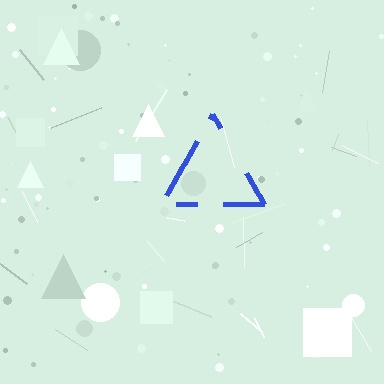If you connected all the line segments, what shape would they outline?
They would outline a triangle.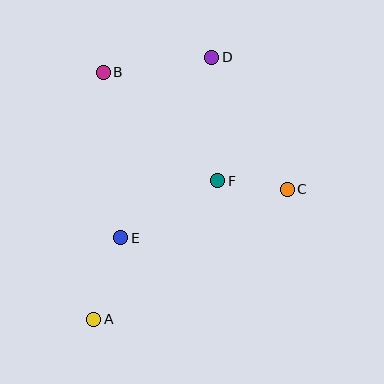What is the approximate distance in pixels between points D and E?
The distance between D and E is approximately 202 pixels.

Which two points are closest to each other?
Points C and F are closest to each other.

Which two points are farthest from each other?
Points A and D are farthest from each other.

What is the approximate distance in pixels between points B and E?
The distance between B and E is approximately 166 pixels.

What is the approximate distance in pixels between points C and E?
The distance between C and E is approximately 173 pixels.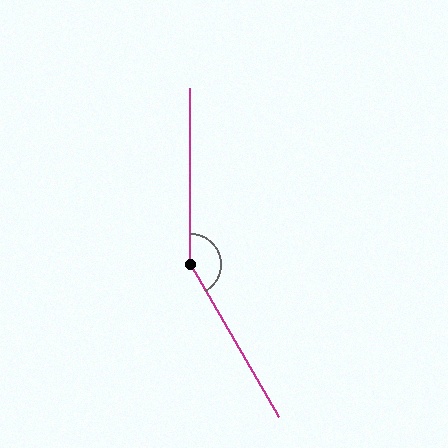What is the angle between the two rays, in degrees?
Approximately 150 degrees.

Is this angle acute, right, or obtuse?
It is obtuse.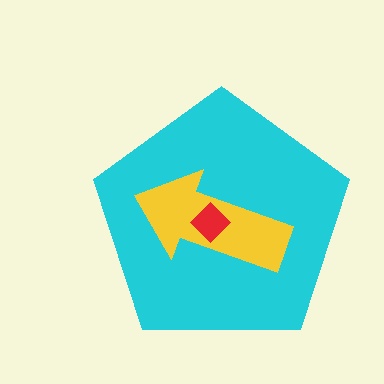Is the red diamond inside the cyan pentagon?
Yes.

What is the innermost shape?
The red diamond.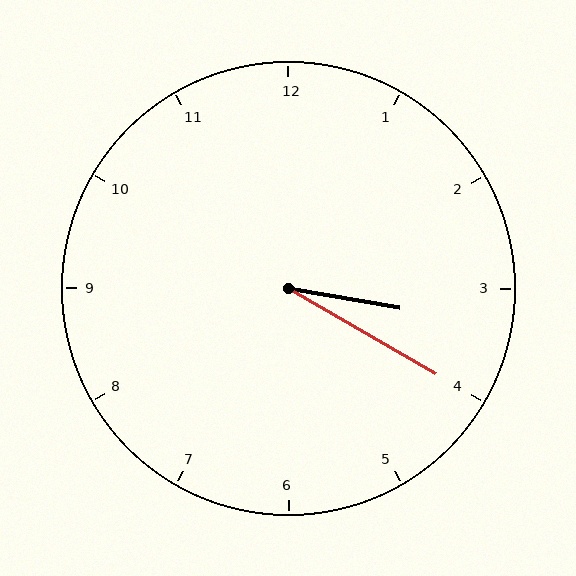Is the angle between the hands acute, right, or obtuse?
It is acute.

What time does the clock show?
3:20.